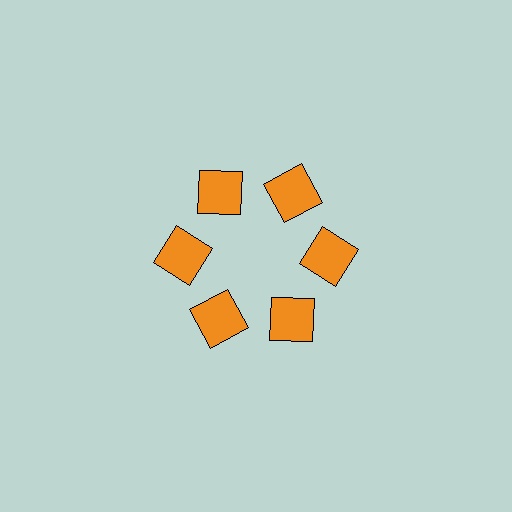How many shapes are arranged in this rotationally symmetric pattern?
There are 6 shapes, arranged in 6 groups of 1.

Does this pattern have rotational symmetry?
Yes, this pattern has 6-fold rotational symmetry. It looks the same after rotating 60 degrees around the center.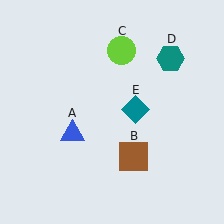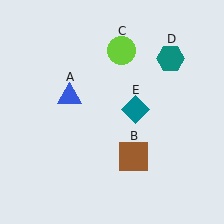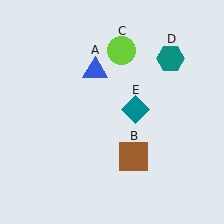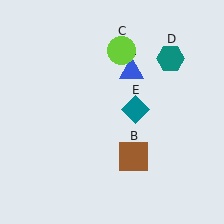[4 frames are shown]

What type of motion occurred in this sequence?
The blue triangle (object A) rotated clockwise around the center of the scene.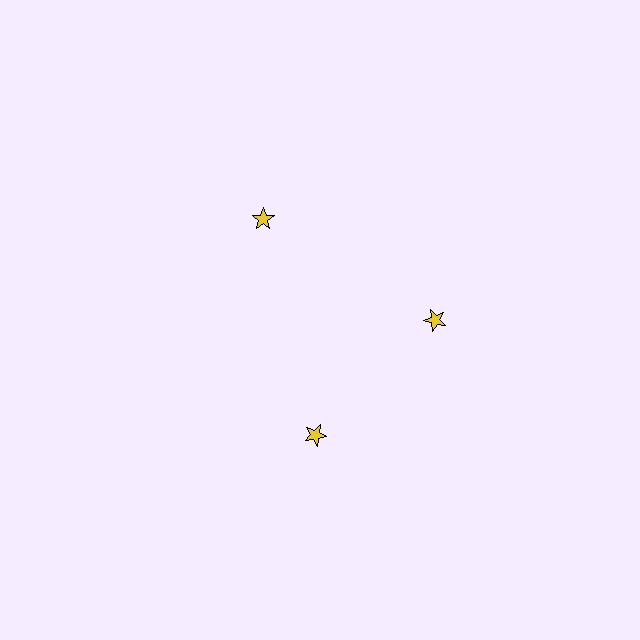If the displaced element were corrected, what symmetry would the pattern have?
It would have 3-fold rotational symmetry — the pattern would map onto itself every 120 degrees.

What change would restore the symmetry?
The symmetry would be restored by rotating it back into even spacing with its neighbors so that all 3 stars sit at equal angles and equal distance from the center.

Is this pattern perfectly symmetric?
No. The 3 yellow stars are arranged in a ring, but one element near the 7 o'clock position is rotated out of alignment along the ring, breaking the 3-fold rotational symmetry.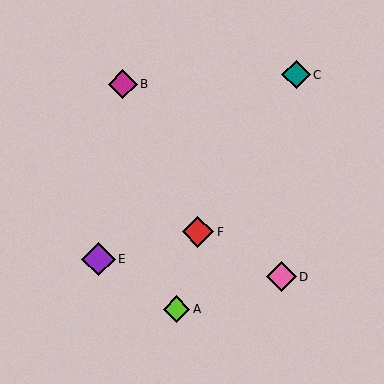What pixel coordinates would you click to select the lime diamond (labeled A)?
Click at (177, 309) to select the lime diamond A.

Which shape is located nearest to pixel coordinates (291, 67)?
The teal diamond (labeled C) at (296, 75) is nearest to that location.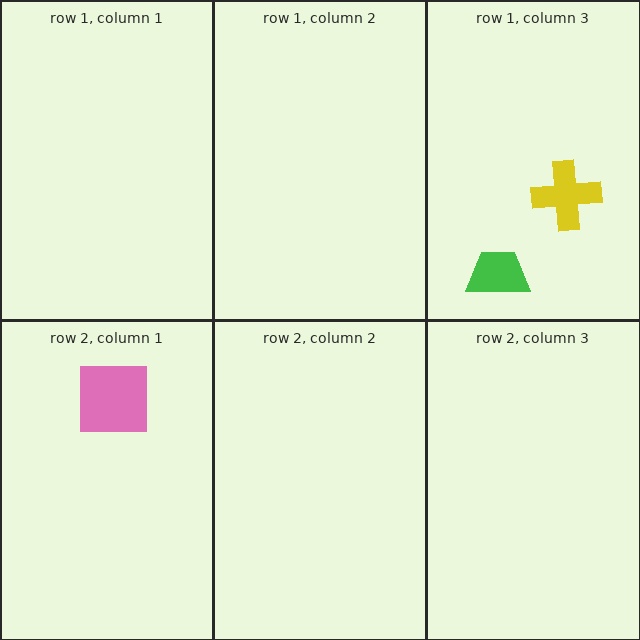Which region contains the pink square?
The row 2, column 1 region.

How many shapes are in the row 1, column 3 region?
2.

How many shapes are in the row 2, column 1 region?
1.